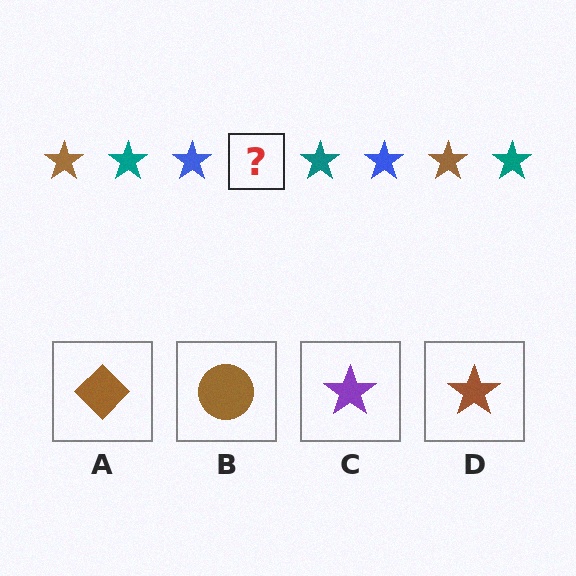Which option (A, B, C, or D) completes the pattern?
D.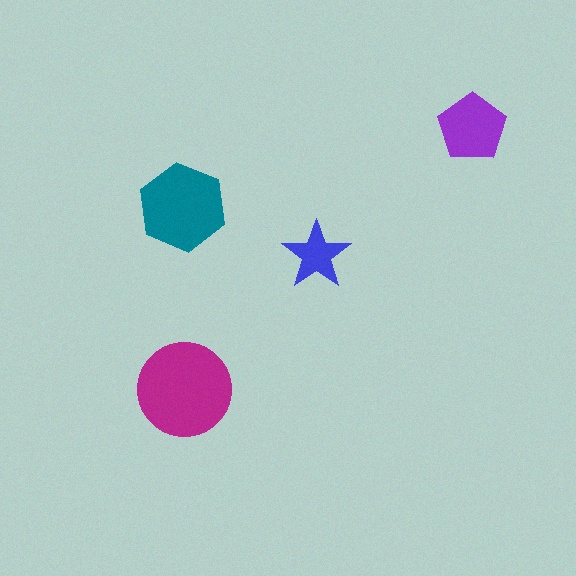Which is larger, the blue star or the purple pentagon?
The purple pentagon.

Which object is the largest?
The magenta circle.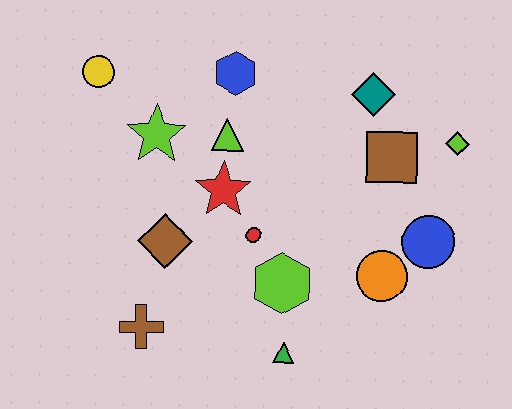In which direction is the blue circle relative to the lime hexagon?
The blue circle is to the right of the lime hexagon.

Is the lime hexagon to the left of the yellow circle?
No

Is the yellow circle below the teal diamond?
No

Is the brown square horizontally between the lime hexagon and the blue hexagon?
No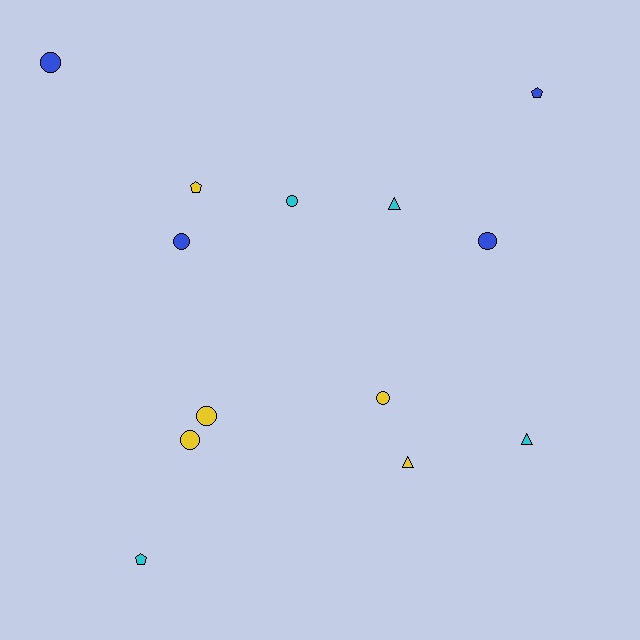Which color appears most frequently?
Yellow, with 5 objects.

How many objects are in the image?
There are 13 objects.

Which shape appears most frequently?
Circle, with 7 objects.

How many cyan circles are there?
There is 1 cyan circle.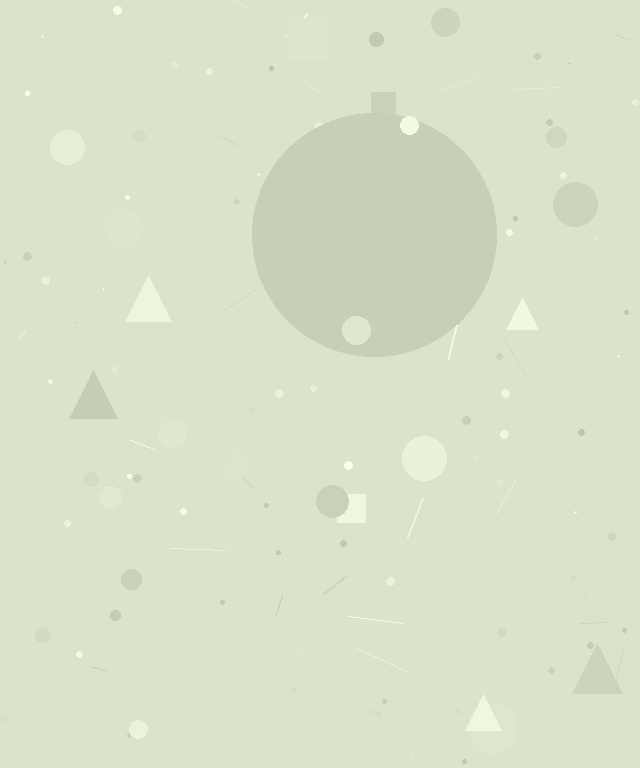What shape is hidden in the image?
A circle is hidden in the image.